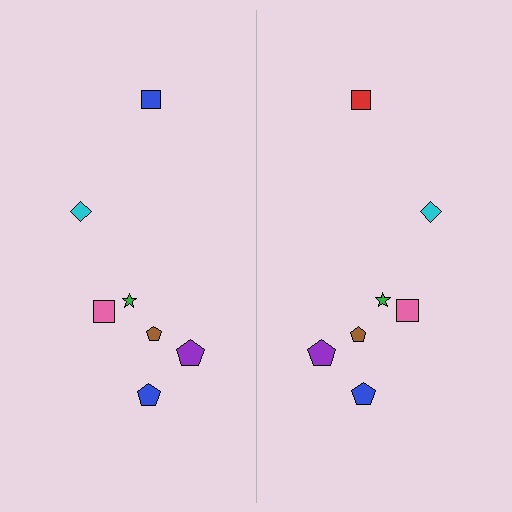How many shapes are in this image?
There are 14 shapes in this image.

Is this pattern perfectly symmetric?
No, the pattern is not perfectly symmetric. The red square on the right side breaks the symmetry — its mirror counterpart is blue.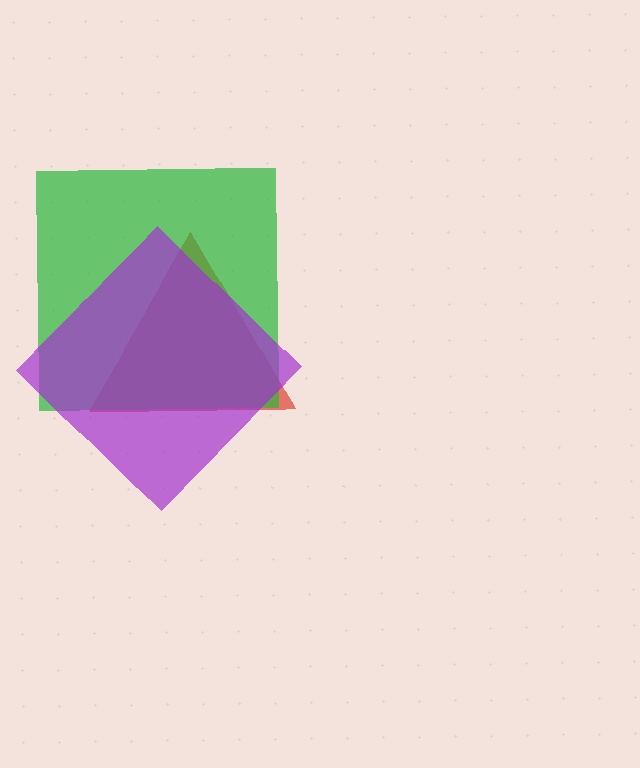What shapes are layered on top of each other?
The layered shapes are: a red triangle, a green square, a purple diamond.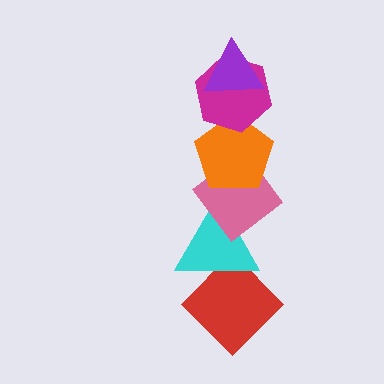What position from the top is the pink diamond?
The pink diamond is 4th from the top.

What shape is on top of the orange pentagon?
The magenta hexagon is on top of the orange pentagon.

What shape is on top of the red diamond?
The cyan triangle is on top of the red diamond.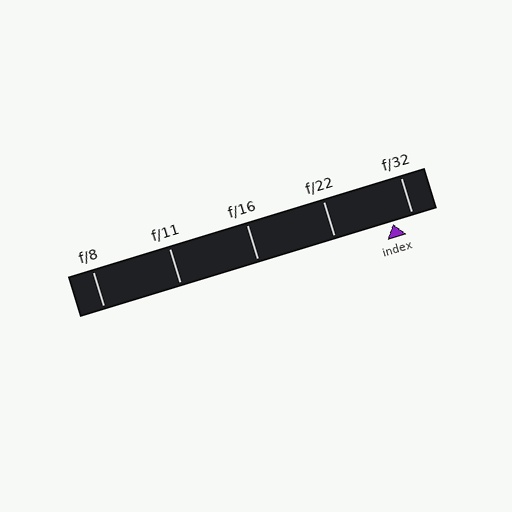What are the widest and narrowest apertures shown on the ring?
The widest aperture shown is f/8 and the narrowest is f/32.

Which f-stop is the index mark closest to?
The index mark is closest to f/32.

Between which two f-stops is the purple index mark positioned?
The index mark is between f/22 and f/32.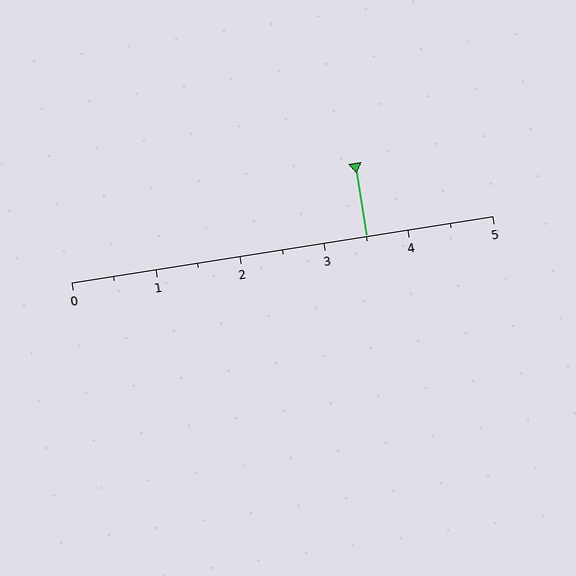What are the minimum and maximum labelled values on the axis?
The axis runs from 0 to 5.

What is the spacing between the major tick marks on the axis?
The major ticks are spaced 1 apart.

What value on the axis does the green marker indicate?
The marker indicates approximately 3.5.